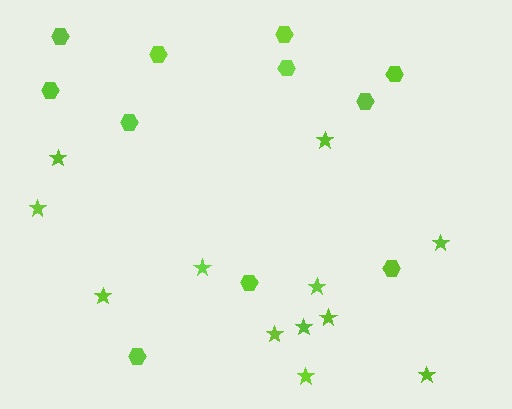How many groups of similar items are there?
There are 2 groups: one group of hexagons (11) and one group of stars (12).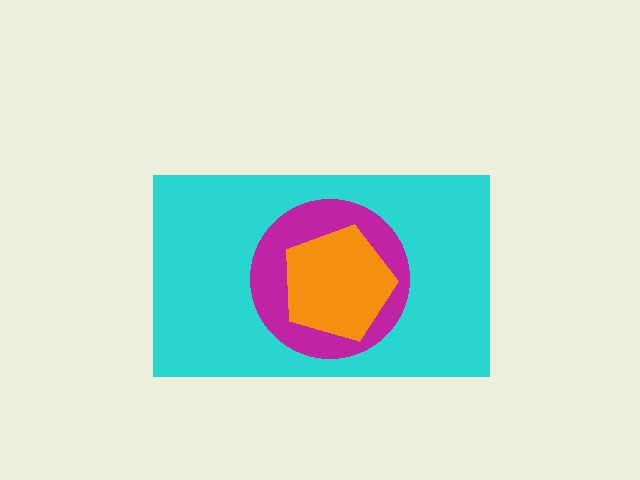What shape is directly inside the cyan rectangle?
The magenta circle.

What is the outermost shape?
The cyan rectangle.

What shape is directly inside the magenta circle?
The orange pentagon.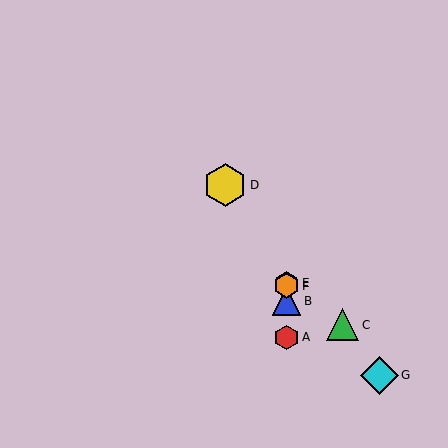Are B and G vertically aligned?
No, B is at x≈286 and G is at x≈379.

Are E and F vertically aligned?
Yes, both are at x≈286.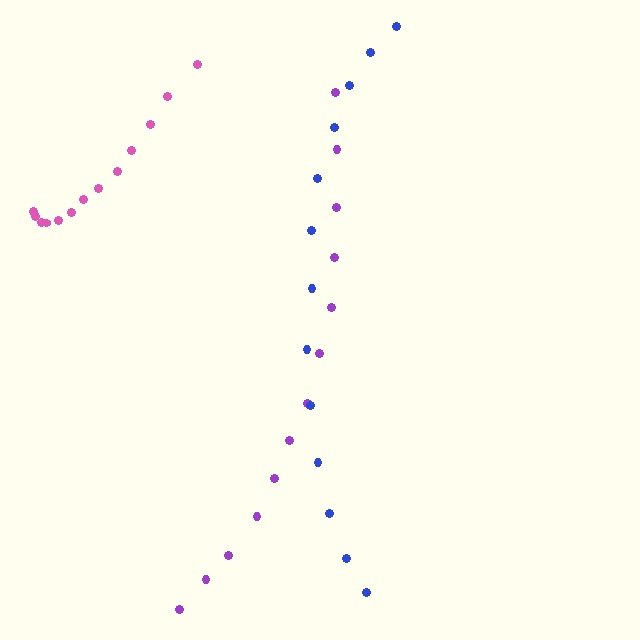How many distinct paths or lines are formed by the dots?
There are 3 distinct paths.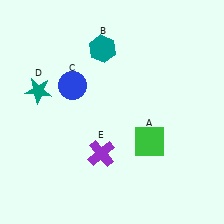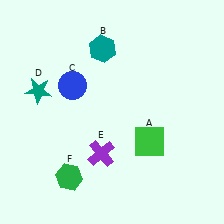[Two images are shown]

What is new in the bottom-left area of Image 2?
A green hexagon (F) was added in the bottom-left area of Image 2.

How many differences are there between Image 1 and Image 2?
There is 1 difference between the two images.